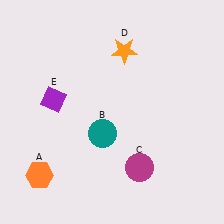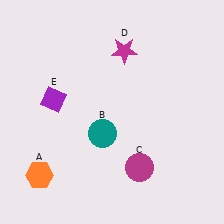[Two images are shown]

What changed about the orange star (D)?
In Image 1, D is orange. In Image 2, it changed to magenta.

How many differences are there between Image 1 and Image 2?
There is 1 difference between the two images.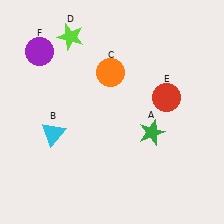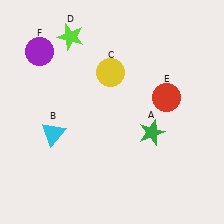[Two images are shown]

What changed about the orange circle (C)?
In Image 1, C is orange. In Image 2, it changed to yellow.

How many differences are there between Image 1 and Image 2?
There is 1 difference between the two images.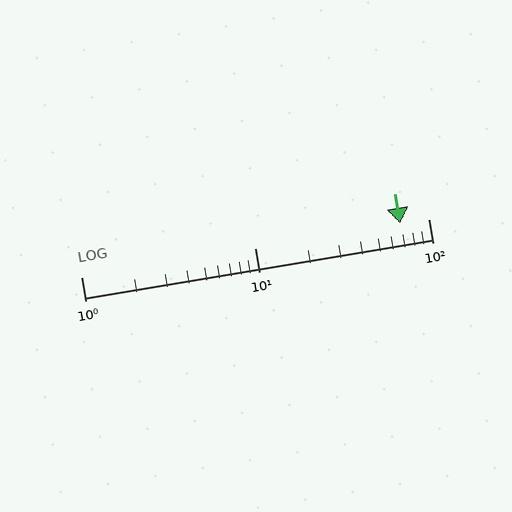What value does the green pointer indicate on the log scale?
The pointer indicates approximately 69.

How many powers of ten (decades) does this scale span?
The scale spans 2 decades, from 1 to 100.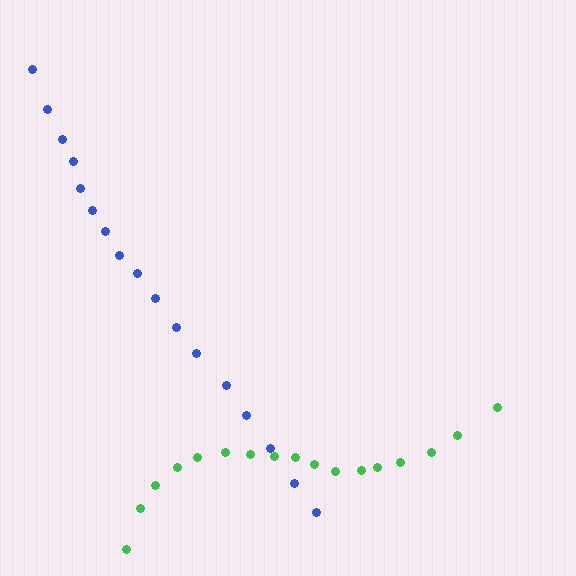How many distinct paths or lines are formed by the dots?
There are 2 distinct paths.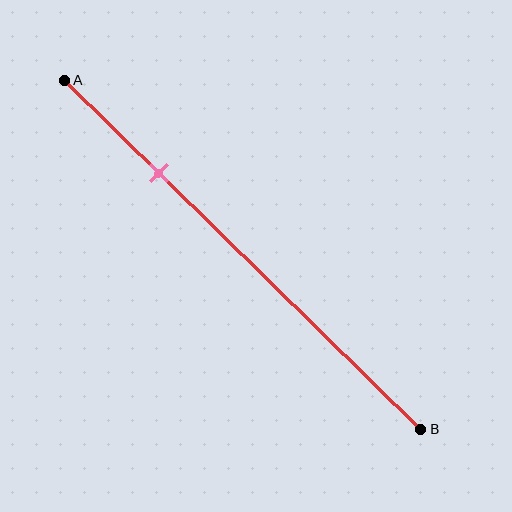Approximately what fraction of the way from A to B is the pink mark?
The pink mark is approximately 25% of the way from A to B.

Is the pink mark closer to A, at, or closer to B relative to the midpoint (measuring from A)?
The pink mark is closer to point A than the midpoint of segment AB.